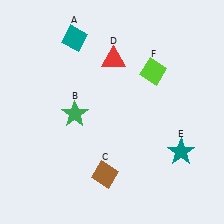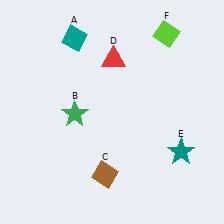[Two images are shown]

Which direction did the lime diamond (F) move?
The lime diamond (F) moved up.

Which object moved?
The lime diamond (F) moved up.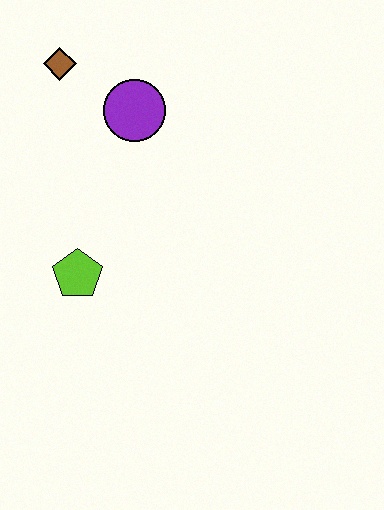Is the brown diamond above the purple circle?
Yes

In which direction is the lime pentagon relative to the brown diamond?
The lime pentagon is below the brown diamond.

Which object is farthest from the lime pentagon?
The brown diamond is farthest from the lime pentagon.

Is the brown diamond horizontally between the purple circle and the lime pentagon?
No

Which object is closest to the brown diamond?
The purple circle is closest to the brown diamond.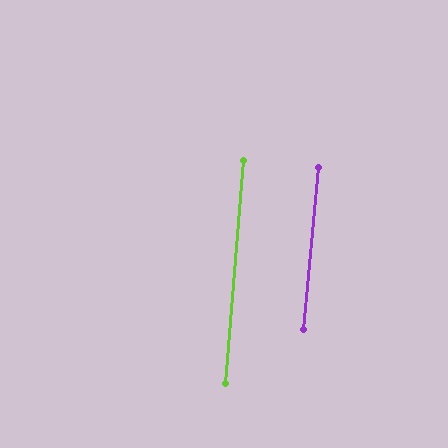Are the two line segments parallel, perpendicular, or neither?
Parallel — their directions differ by only 0.7°.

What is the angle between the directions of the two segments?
Approximately 1 degree.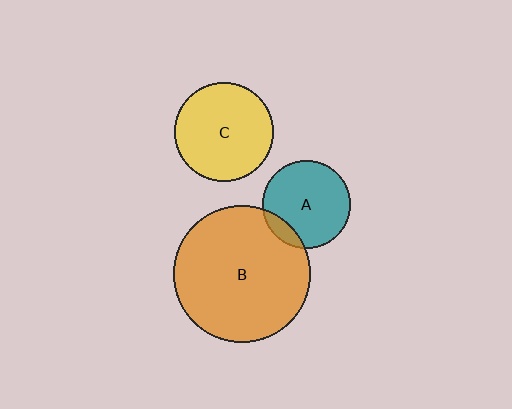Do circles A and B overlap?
Yes.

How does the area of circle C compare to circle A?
Approximately 1.3 times.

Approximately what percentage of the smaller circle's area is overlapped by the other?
Approximately 10%.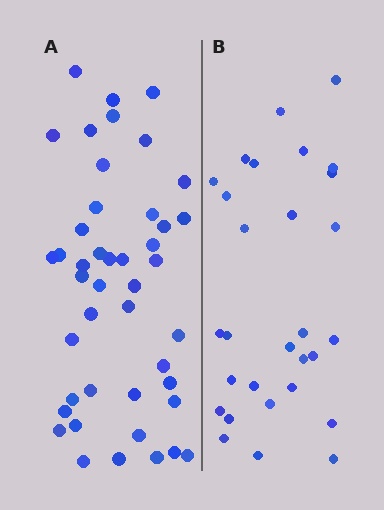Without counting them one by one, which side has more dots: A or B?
Region A (the left region) has more dots.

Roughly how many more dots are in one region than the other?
Region A has approximately 15 more dots than region B.